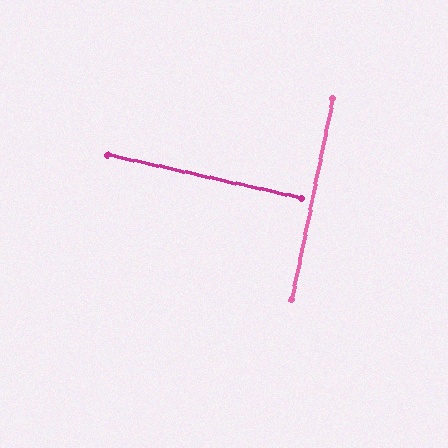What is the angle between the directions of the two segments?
Approximately 89 degrees.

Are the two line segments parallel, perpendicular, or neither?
Perpendicular — they meet at approximately 89°.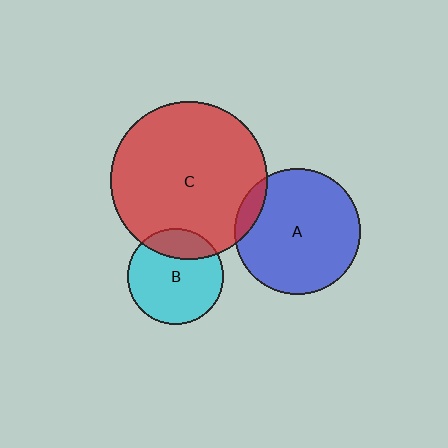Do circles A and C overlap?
Yes.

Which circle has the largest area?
Circle C (red).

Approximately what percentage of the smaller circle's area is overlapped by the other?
Approximately 10%.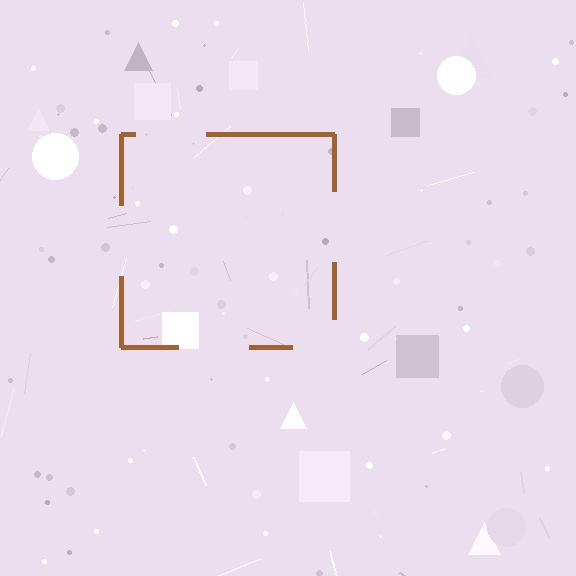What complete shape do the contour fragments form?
The contour fragments form a square.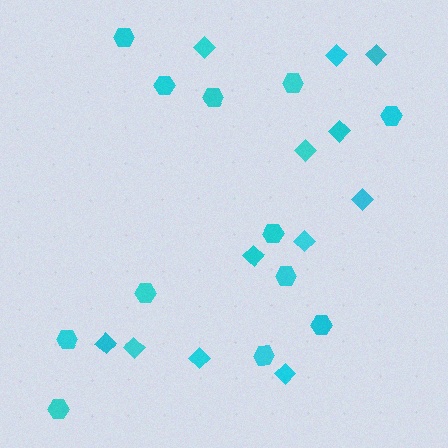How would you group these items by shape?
There are 2 groups: one group of hexagons (12) and one group of diamonds (12).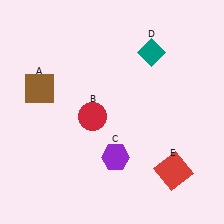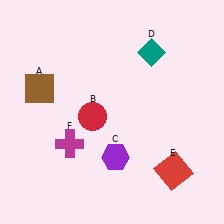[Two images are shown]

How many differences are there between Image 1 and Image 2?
There is 1 difference between the two images.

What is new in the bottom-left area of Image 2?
A magenta cross (F) was added in the bottom-left area of Image 2.